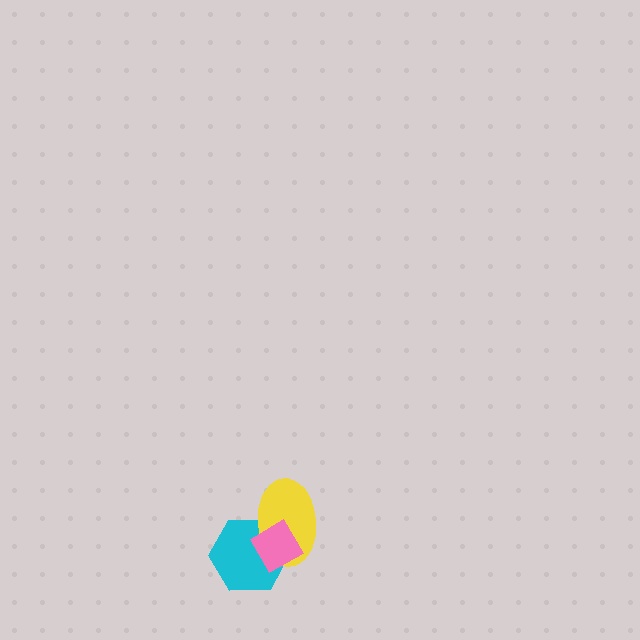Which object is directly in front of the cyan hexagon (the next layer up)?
The yellow ellipse is directly in front of the cyan hexagon.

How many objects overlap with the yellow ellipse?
2 objects overlap with the yellow ellipse.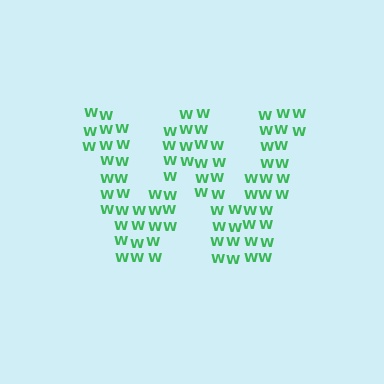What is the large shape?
The large shape is the letter W.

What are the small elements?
The small elements are letter W's.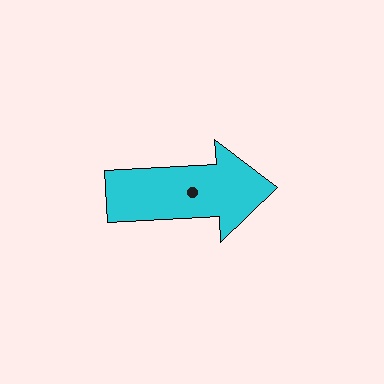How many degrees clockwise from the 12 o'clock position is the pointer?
Approximately 87 degrees.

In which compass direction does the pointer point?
East.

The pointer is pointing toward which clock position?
Roughly 3 o'clock.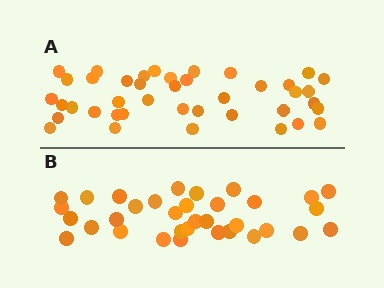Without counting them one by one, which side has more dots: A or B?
Region A (the top region) has more dots.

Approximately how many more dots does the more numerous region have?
Region A has roughly 8 or so more dots than region B.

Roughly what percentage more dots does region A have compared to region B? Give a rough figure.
About 20% more.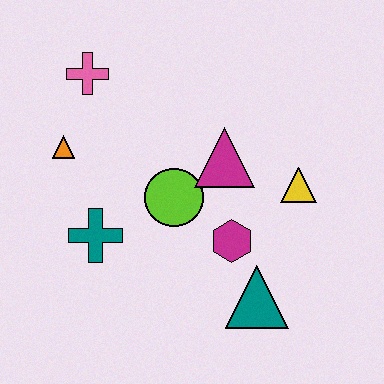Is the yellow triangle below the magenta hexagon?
No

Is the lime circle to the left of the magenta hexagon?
Yes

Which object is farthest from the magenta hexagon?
The pink cross is farthest from the magenta hexagon.